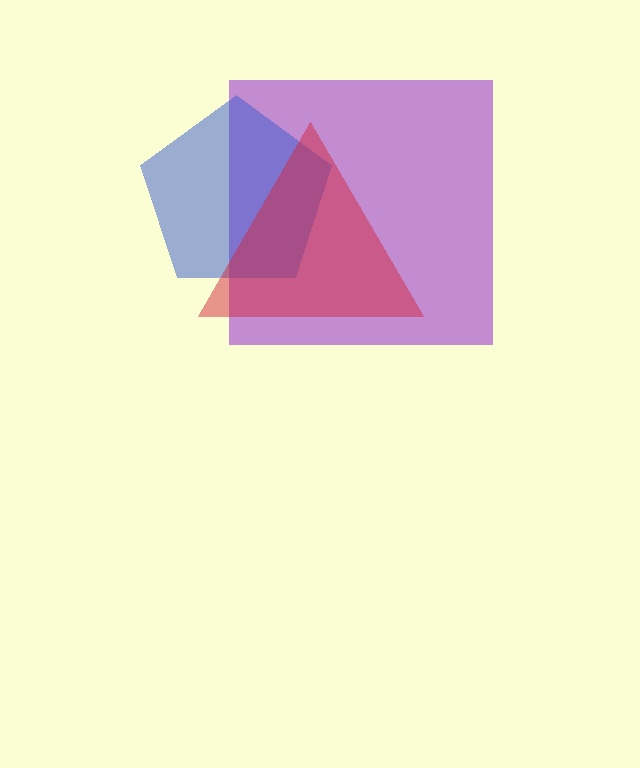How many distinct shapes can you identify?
There are 3 distinct shapes: a purple square, a blue pentagon, a red triangle.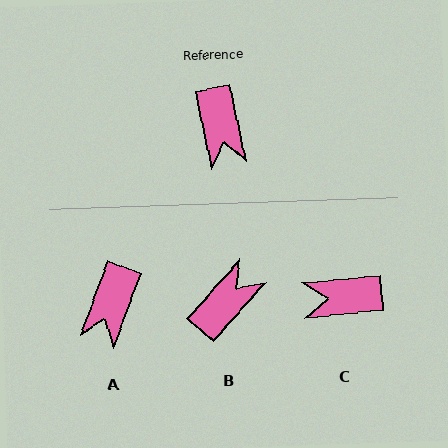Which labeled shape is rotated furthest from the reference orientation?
B, about 126 degrees away.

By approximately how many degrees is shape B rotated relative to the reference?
Approximately 126 degrees counter-clockwise.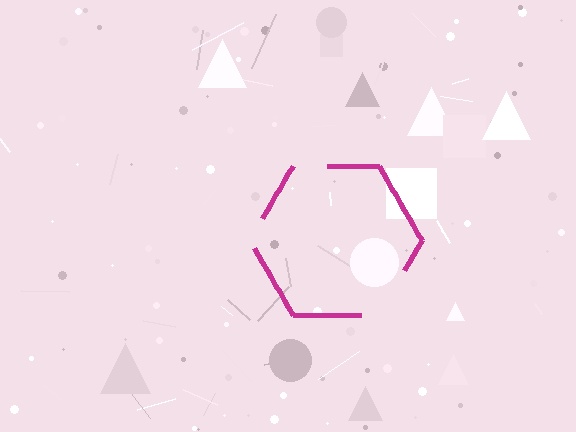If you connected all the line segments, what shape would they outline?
They would outline a hexagon.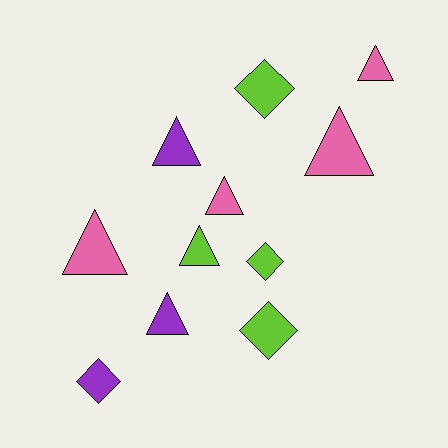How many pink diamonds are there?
There are no pink diamonds.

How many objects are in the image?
There are 11 objects.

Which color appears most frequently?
Pink, with 4 objects.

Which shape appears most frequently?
Triangle, with 7 objects.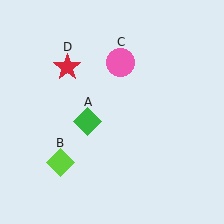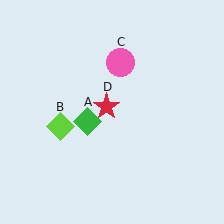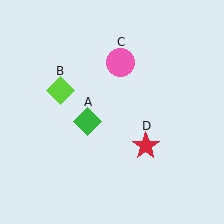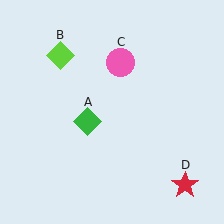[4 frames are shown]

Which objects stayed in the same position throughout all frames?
Green diamond (object A) and pink circle (object C) remained stationary.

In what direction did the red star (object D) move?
The red star (object D) moved down and to the right.